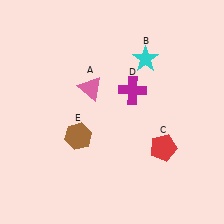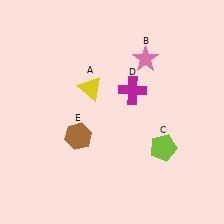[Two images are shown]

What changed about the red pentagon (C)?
In Image 1, C is red. In Image 2, it changed to lime.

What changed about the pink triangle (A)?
In Image 1, A is pink. In Image 2, it changed to yellow.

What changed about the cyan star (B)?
In Image 1, B is cyan. In Image 2, it changed to pink.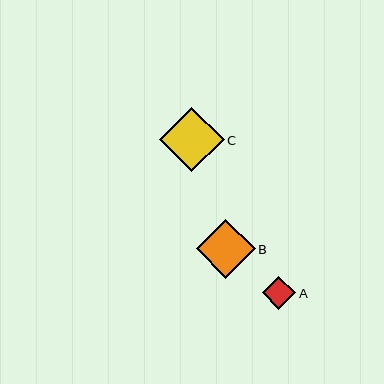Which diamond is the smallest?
Diamond A is the smallest with a size of approximately 33 pixels.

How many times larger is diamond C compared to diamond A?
Diamond C is approximately 1.9 times the size of diamond A.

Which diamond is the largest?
Diamond C is the largest with a size of approximately 64 pixels.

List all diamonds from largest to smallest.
From largest to smallest: C, B, A.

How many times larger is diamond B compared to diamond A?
Diamond B is approximately 1.8 times the size of diamond A.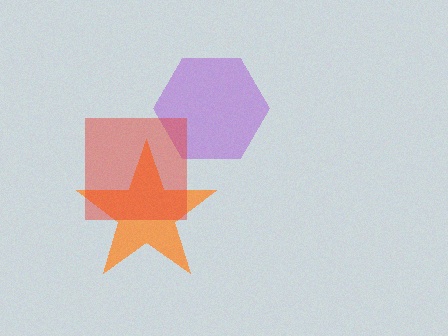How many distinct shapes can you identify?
There are 3 distinct shapes: a purple hexagon, an orange star, a red square.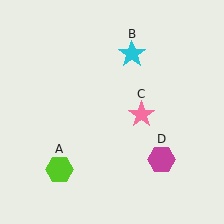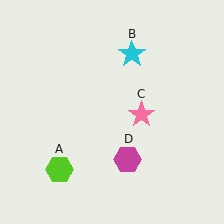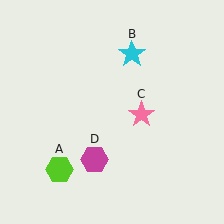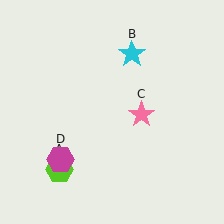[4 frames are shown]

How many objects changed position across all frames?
1 object changed position: magenta hexagon (object D).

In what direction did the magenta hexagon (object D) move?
The magenta hexagon (object D) moved left.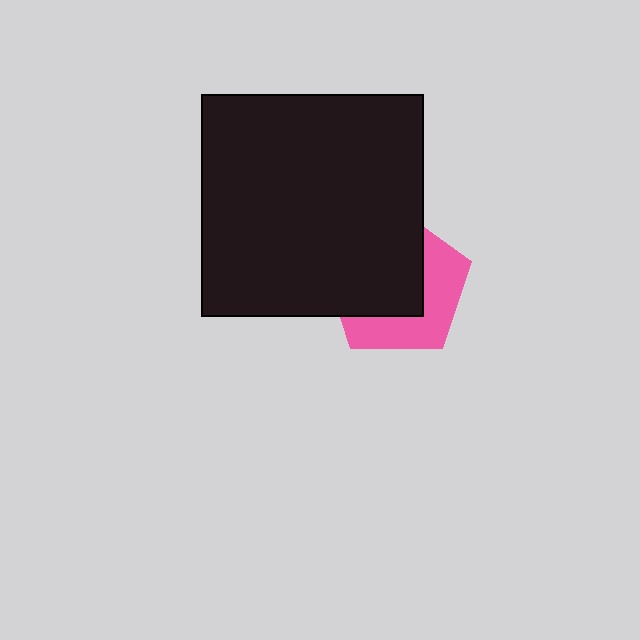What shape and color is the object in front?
The object in front is a black square.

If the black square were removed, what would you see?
You would see the complete pink pentagon.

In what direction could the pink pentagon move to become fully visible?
The pink pentagon could move toward the lower-right. That would shift it out from behind the black square entirely.